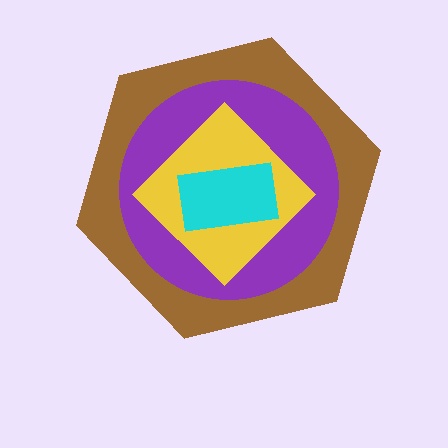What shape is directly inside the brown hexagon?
The purple circle.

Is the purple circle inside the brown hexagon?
Yes.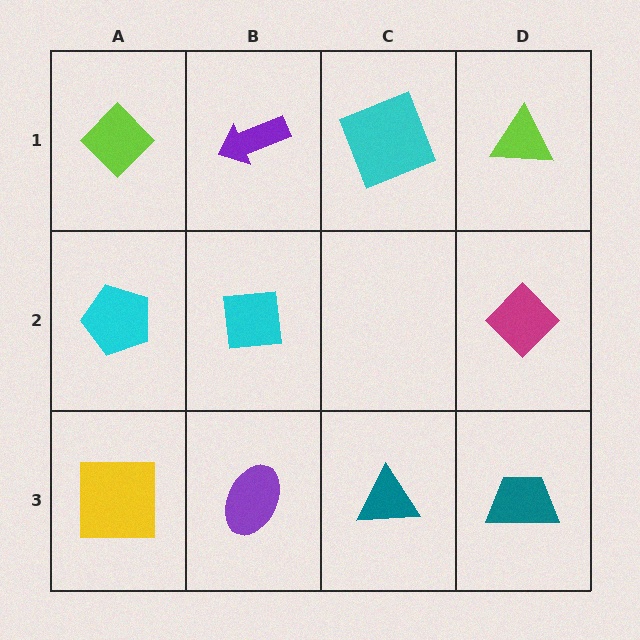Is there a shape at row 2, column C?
No, that cell is empty.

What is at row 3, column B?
A purple ellipse.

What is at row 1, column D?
A lime triangle.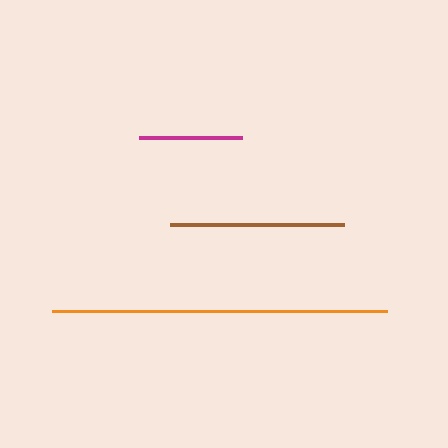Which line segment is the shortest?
The magenta line is the shortest at approximately 104 pixels.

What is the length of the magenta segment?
The magenta segment is approximately 104 pixels long.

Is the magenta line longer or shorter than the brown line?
The brown line is longer than the magenta line.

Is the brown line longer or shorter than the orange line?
The orange line is longer than the brown line.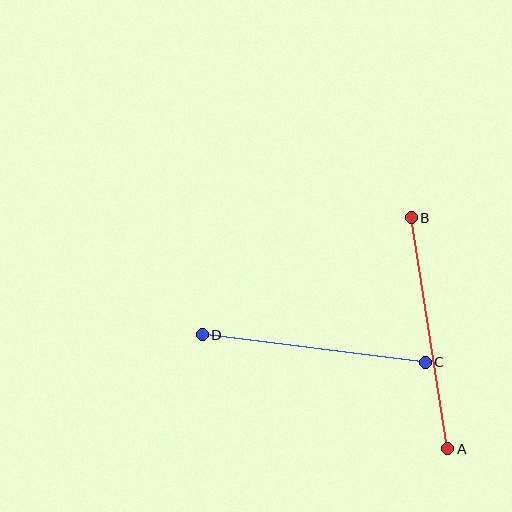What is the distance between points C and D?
The distance is approximately 224 pixels.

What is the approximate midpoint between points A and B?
The midpoint is at approximately (429, 333) pixels.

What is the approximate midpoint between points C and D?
The midpoint is at approximately (314, 348) pixels.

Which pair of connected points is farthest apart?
Points A and B are farthest apart.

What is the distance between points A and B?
The distance is approximately 234 pixels.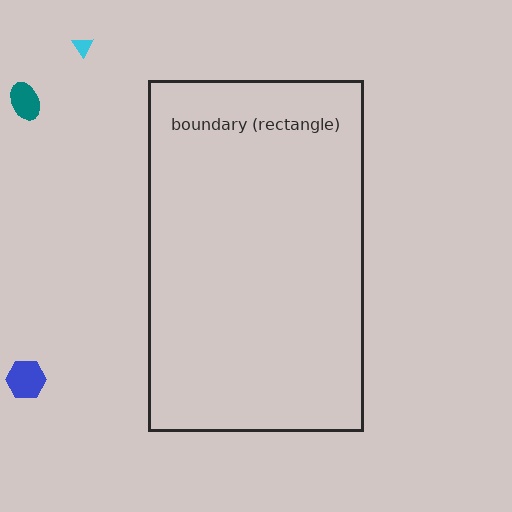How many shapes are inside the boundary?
0 inside, 3 outside.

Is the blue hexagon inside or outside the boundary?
Outside.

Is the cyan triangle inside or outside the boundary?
Outside.